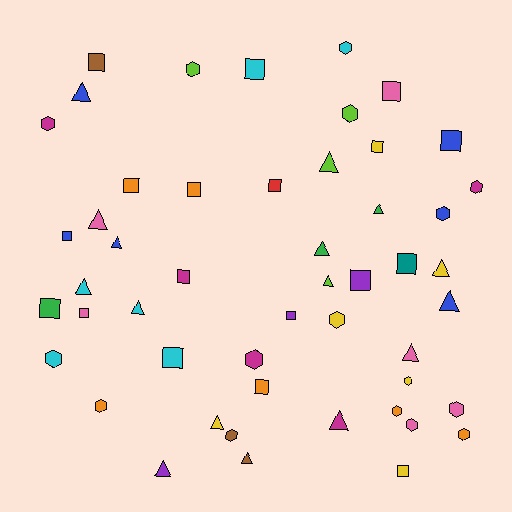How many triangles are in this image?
There are 16 triangles.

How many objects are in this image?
There are 50 objects.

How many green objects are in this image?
There are 3 green objects.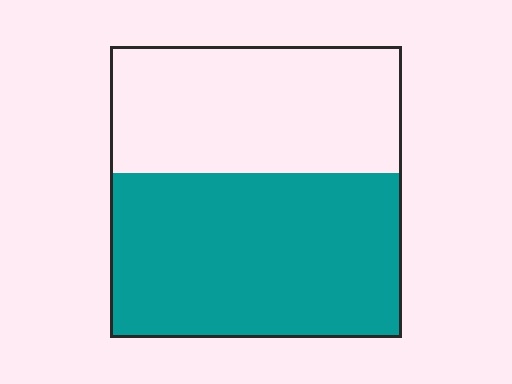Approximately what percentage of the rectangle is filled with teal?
Approximately 55%.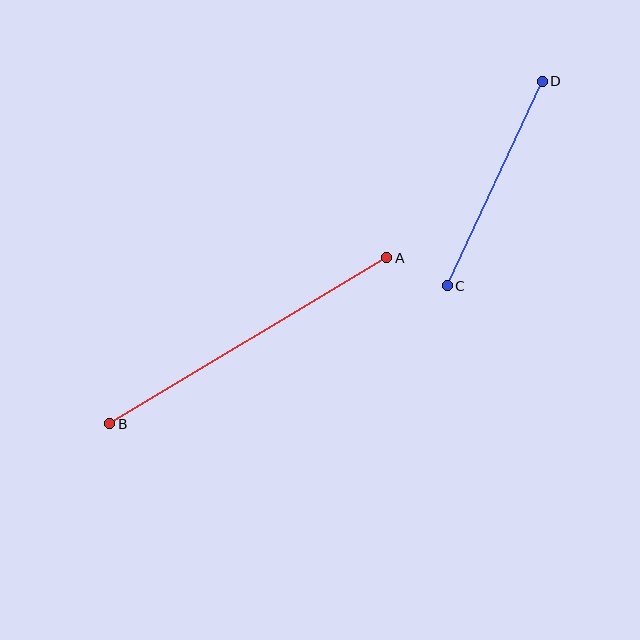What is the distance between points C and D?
The distance is approximately 225 pixels.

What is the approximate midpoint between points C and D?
The midpoint is at approximately (495, 184) pixels.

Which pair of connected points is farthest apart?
Points A and B are farthest apart.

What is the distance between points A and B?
The distance is approximately 323 pixels.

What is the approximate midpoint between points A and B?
The midpoint is at approximately (248, 341) pixels.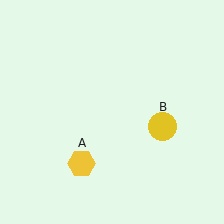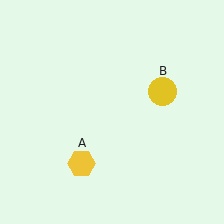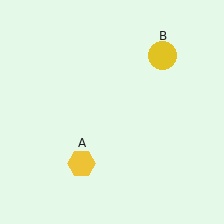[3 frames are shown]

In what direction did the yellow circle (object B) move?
The yellow circle (object B) moved up.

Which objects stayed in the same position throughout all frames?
Yellow hexagon (object A) remained stationary.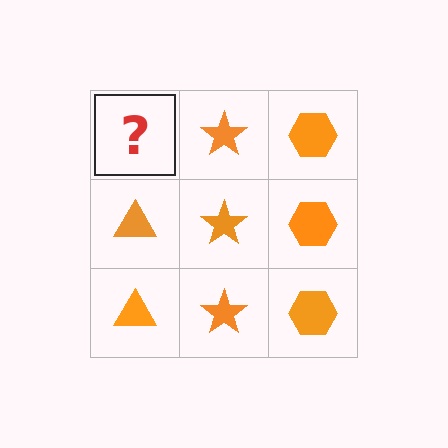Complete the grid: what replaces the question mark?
The question mark should be replaced with an orange triangle.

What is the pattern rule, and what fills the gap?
The rule is that each column has a consistent shape. The gap should be filled with an orange triangle.